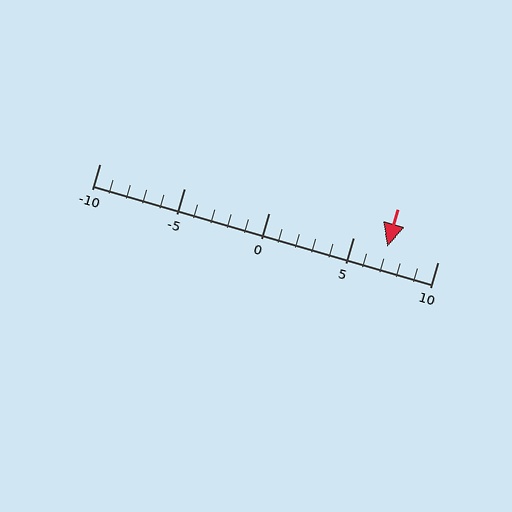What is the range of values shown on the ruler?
The ruler shows values from -10 to 10.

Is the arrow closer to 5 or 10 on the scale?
The arrow is closer to 5.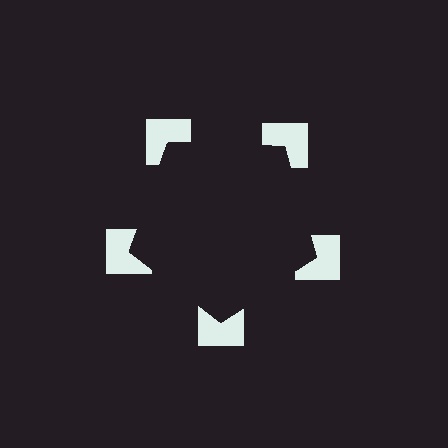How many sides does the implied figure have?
5 sides.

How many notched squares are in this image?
There are 5 — one at each vertex of the illusory pentagon.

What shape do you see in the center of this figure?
An illusory pentagon — its edges are inferred from the aligned wedge cuts in the notched squares, not physically drawn.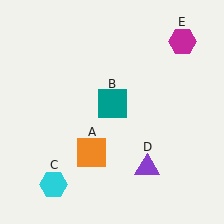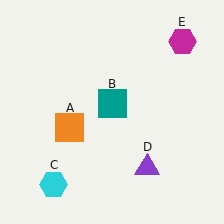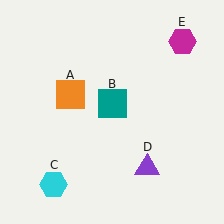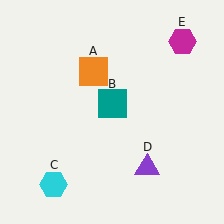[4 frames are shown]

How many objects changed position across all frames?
1 object changed position: orange square (object A).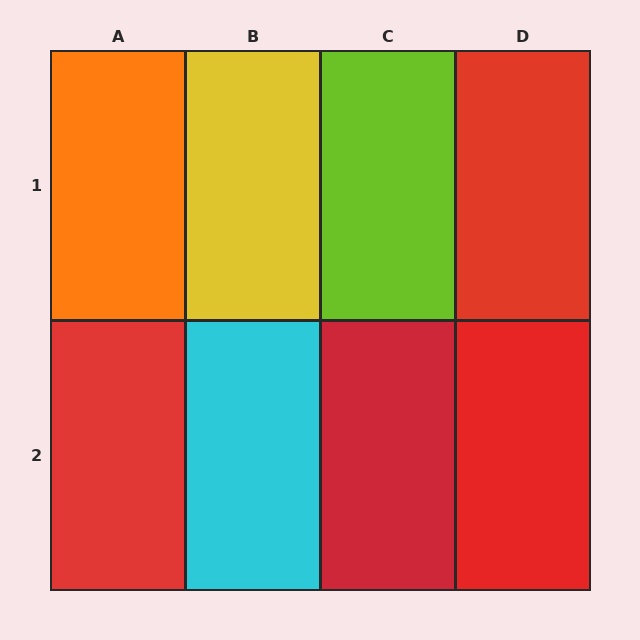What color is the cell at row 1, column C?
Lime.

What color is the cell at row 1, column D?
Red.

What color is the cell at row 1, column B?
Yellow.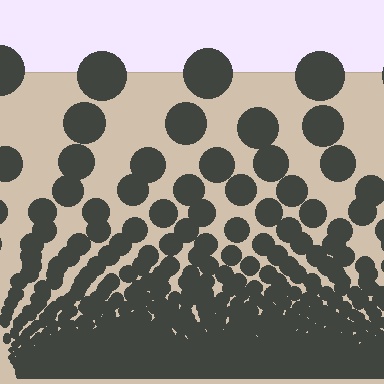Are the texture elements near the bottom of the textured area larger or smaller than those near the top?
Smaller. The gradient is inverted — elements near the bottom are smaller and denser.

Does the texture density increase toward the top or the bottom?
Density increases toward the bottom.